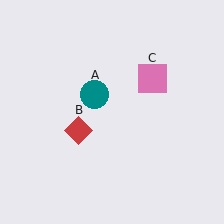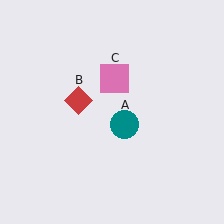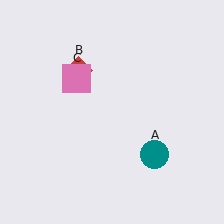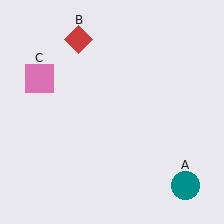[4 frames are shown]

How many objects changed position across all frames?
3 objects changed position: teal circle (object A), red diamond (object B), pink square (object C).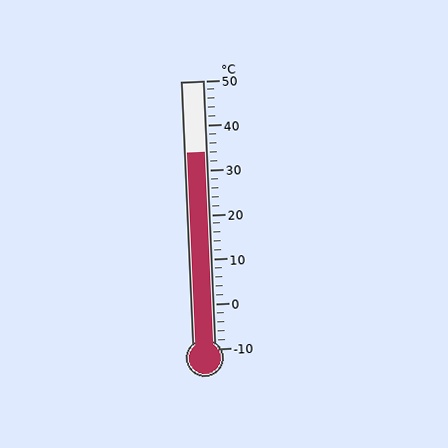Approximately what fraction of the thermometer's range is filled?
The thermometer is filled to approximately 75% of its range.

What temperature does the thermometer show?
The thermometer shows approximately 34°C.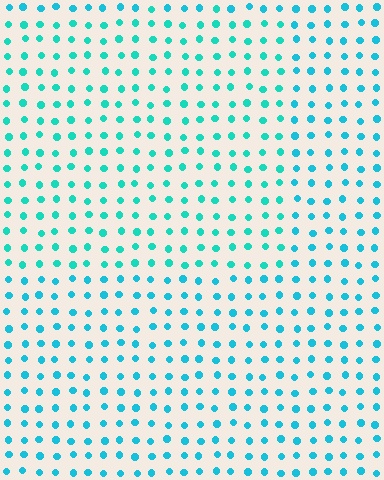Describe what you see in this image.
The image is filled with small cyan elements in a uniform arrangement. A rectangle-shaped region is visible where the elements are tinted to a slightly different hue, forming a subtle color boundary.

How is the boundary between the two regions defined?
The boundary is defined purely by a slight shift in hue (about 17 degrees). Spacing, size, and orientation are identical on both sides.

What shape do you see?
I see a rectangle.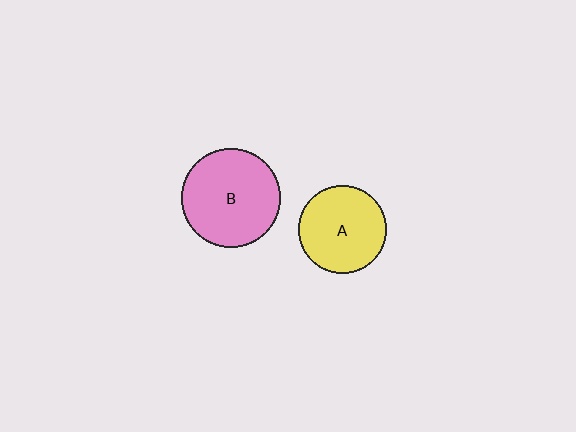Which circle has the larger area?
Circle B (pink).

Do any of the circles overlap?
No, none of the circles overlap.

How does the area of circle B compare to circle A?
Approximately 1.3 times.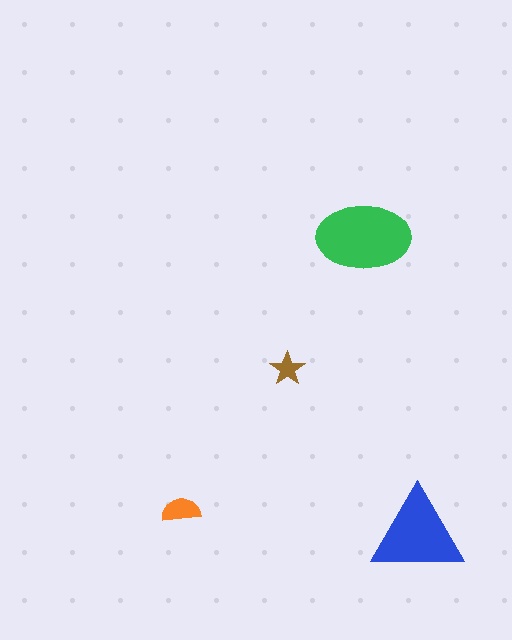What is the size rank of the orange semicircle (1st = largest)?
3rd.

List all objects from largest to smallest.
The green ellipse, the blue triangle, the orange semicircle, the brown star.